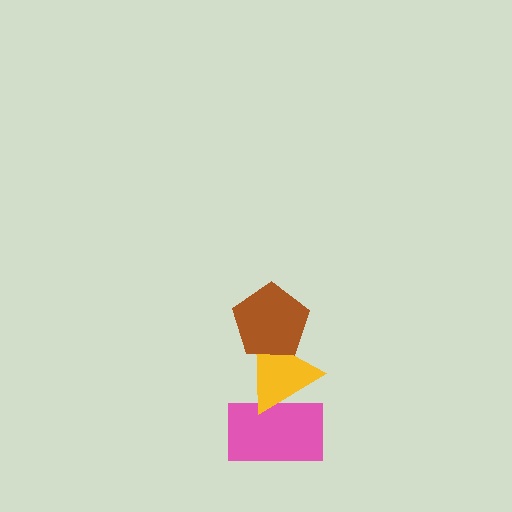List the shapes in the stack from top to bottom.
From top to bottom: the brown pentagon, the yellow triangle, the pink rectangle.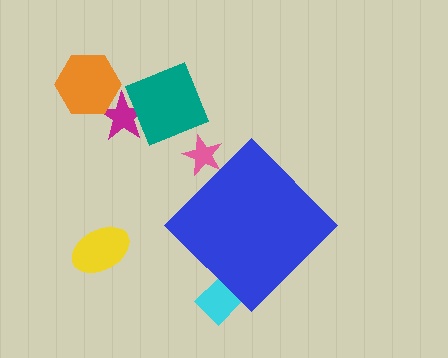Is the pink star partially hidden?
Yes, the pink star is partially hidden behind the blue diamond.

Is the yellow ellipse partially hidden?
No, the yellow ellipse is fully visible.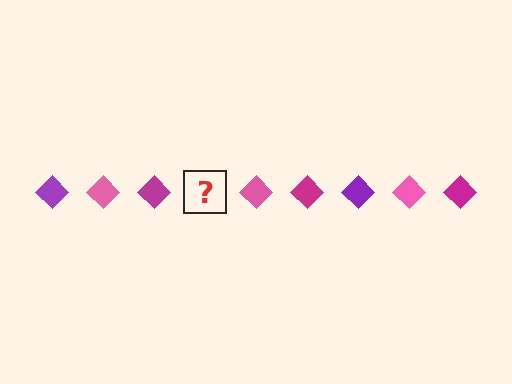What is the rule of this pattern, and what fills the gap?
The rule is that the pattern cycles through purple, pink, magenta diamonds. The gap should be filled with a purple diamond.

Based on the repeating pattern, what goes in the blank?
The blank should be a purple diamond.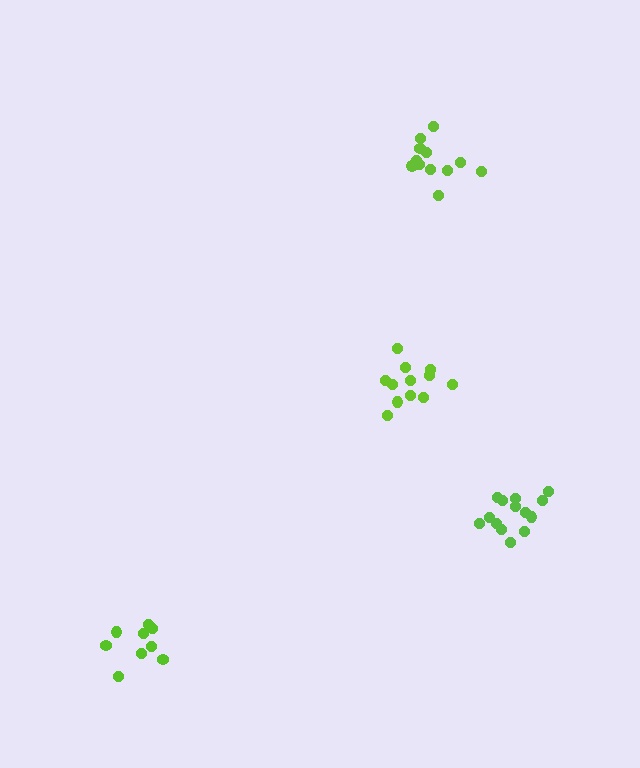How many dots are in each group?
Group 1: 12 dots, Group 2: 12 dots, Group 3: 9 dots, Group 4: 14 dots (47 total).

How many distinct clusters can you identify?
There are 4 distinct clusters.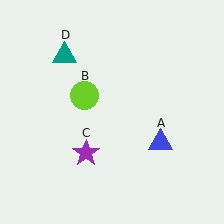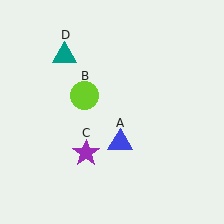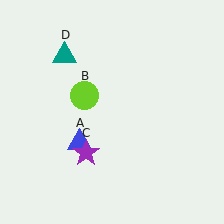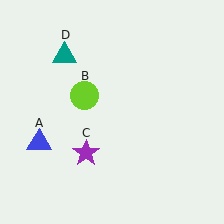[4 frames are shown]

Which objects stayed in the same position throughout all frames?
Lime circle (object B) and purple star (object C) and teal triangle (object D) remained stationary.